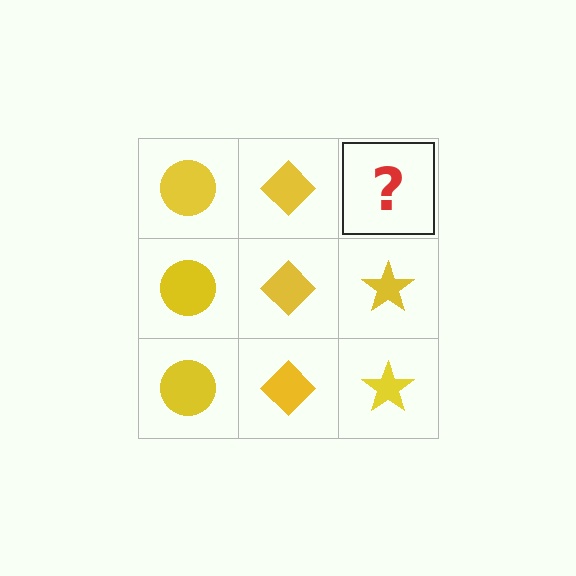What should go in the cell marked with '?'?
The missing cell should contain a yellow star.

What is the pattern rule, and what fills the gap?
The rule is that each column has a consistent shape. The gap should be filled with a yellow star.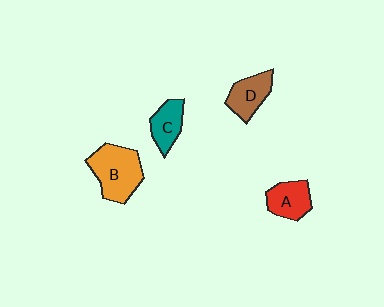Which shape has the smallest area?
Shape C (teal).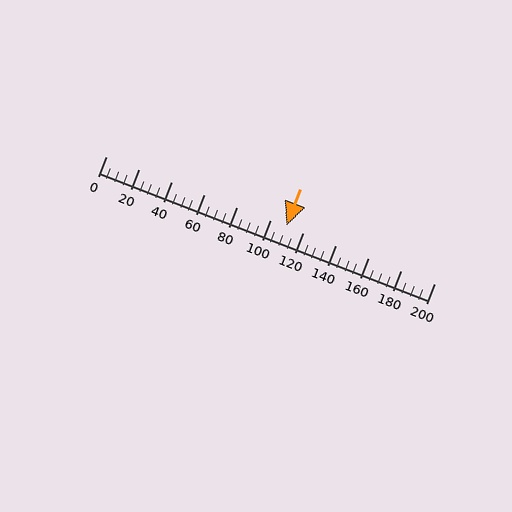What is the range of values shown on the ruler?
The ruler shows values from 0 to 200.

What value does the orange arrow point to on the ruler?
The orange arrow points to approximately 110.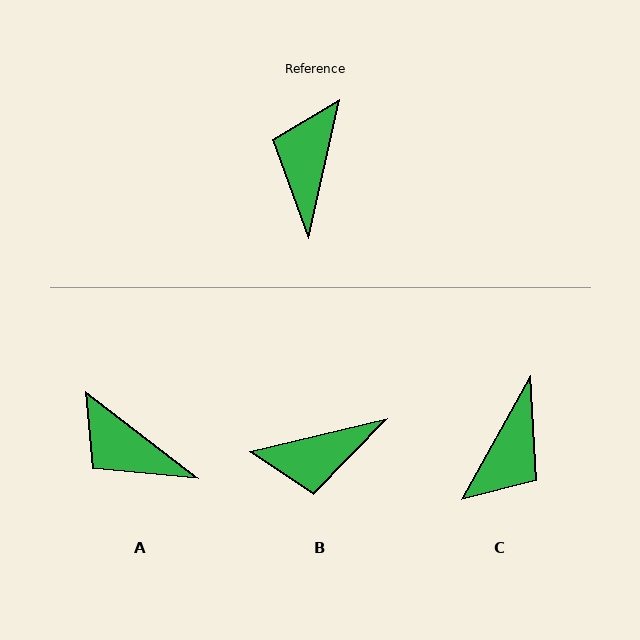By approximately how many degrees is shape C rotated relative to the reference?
Approximately 163 degrees counter-clockwise.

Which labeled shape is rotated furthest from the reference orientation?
C, about 163 degrees away.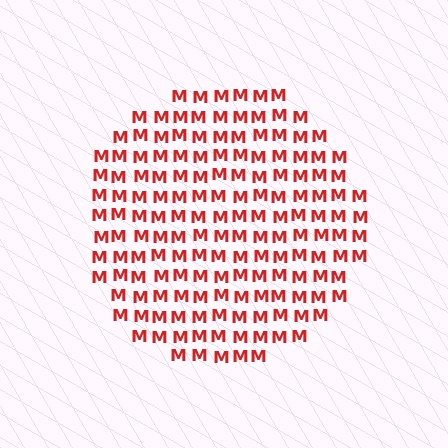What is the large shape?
The large shape is a circle.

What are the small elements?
The small elements are letter M's.